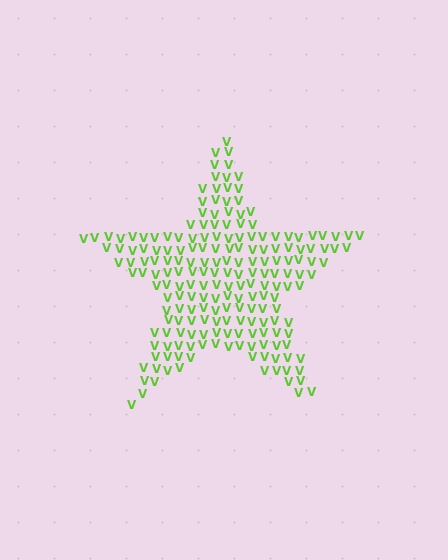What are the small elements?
The small elements are letter V's.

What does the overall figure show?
The overall figure shows a star.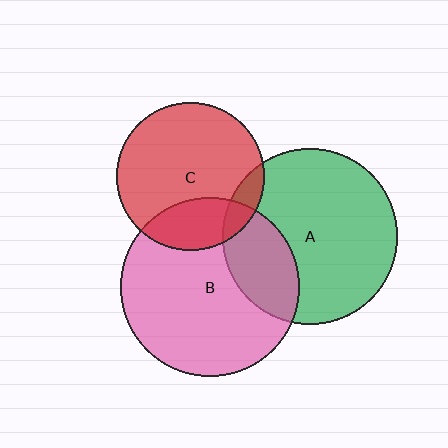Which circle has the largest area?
Circle B (pink).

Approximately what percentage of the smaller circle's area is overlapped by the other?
Approximately 25%.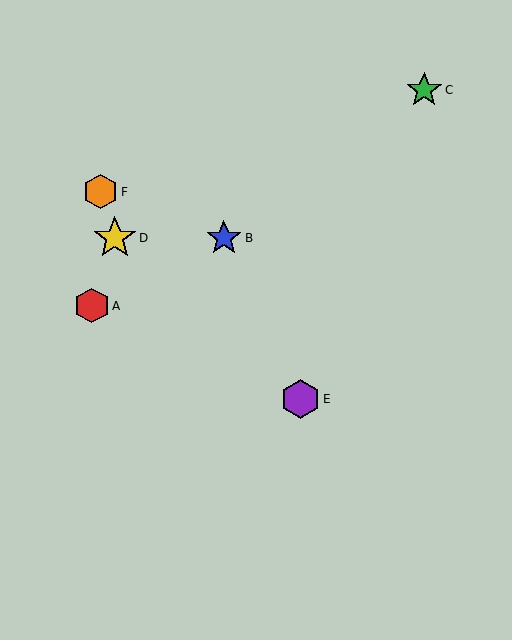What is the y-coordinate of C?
Object C is at y≈90.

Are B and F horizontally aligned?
No, B is at y≈238 and F is at y≈192.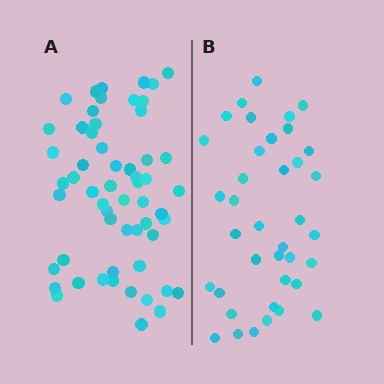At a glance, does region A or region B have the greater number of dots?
Region A (the left region) has more dots.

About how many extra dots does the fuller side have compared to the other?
Region A has approximately 20 more dots than region B.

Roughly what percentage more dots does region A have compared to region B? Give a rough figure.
About 50% more.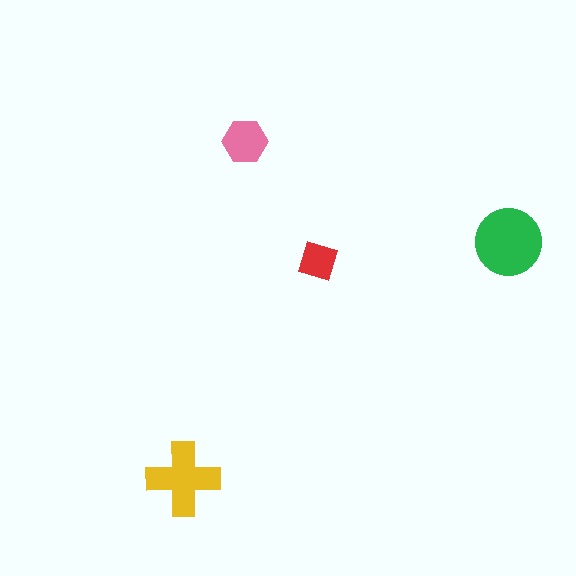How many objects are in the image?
There are 4 objects in the image.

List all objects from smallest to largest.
The red square, the pink hexagon, the yellow cross, the green circle.